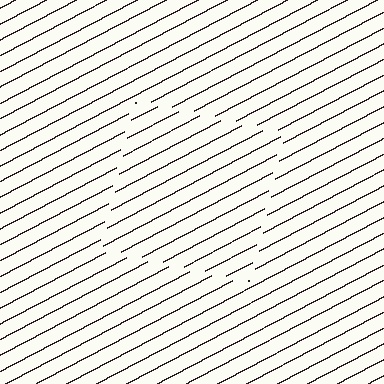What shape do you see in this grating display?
An illusory square. The interior of the shape contains the same grating, shifted by half a period — the contour is defined by the phase discontinuity where line-ends from the inner and outer gratings abut.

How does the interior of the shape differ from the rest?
The interior of the shape contains the same grating, shifted by half a period — the contour is defined by the phase discontinuity where line-ends from the inner and outer gratings abut.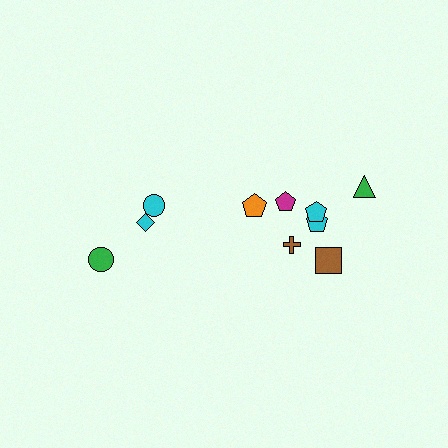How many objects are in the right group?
There are 7 objects.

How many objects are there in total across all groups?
There are 10 objects.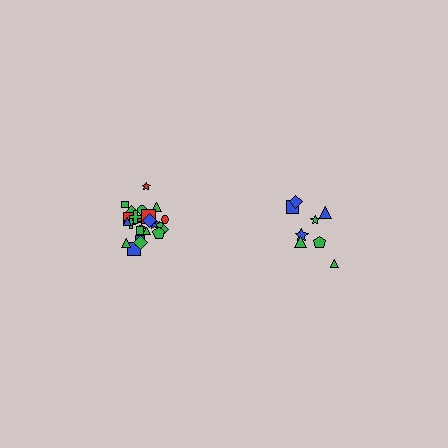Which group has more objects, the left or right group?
The left group.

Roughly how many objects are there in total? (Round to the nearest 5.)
Roughly 35 objects in total.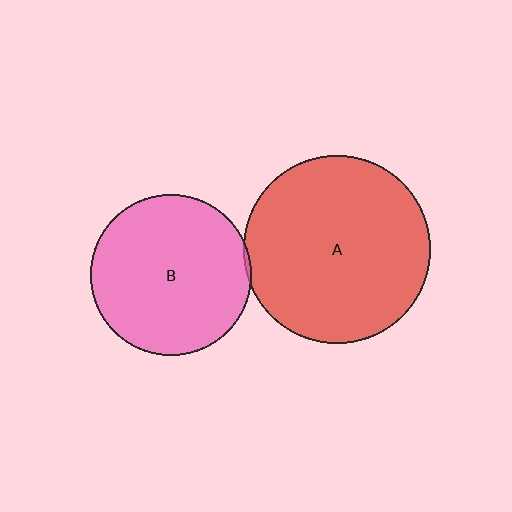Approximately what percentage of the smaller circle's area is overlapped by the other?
Approximately 5%.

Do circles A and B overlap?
Yes.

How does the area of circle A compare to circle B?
Approximately 1.3 times.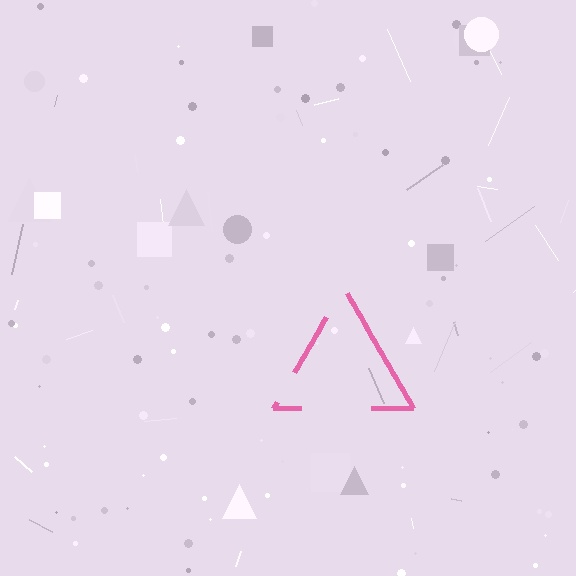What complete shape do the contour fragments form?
The contour fragments form a triangle.